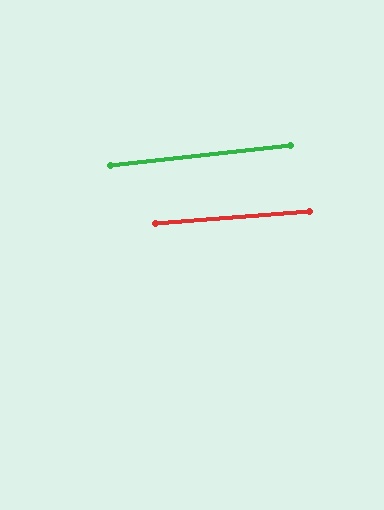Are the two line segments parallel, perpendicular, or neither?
Parallel — their directions differ by only 1.9°.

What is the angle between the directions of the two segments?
Approximately 2 degrees.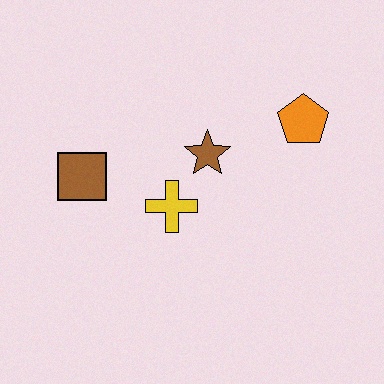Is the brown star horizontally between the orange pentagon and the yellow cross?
Yes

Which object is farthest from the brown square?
The orange pentagon is farthest from the brown square.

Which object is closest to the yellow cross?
The brown star is closest to the yellow cross.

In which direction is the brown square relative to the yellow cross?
The brown square is to the left of the yellow cross.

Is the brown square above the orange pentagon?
No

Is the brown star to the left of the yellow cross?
No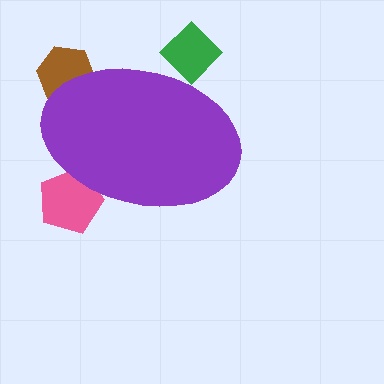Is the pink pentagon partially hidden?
Yes, the pink pentagon is partially hidden behind the purple ellipse.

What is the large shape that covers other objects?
A purple ellipse.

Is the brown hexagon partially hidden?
Yes, the brown hexagon is partially hidden behind the purple ellipse.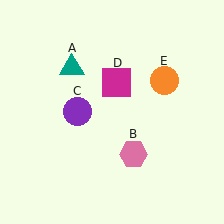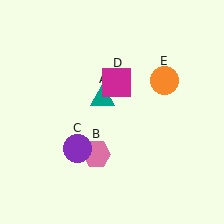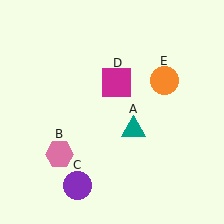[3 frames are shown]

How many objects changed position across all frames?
3 objects changed position: teal triangle (object A), pink hexagon (object B), purple circle (object C).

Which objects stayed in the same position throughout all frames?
Magenta square (object D) and orange circle (object E) remained stationary.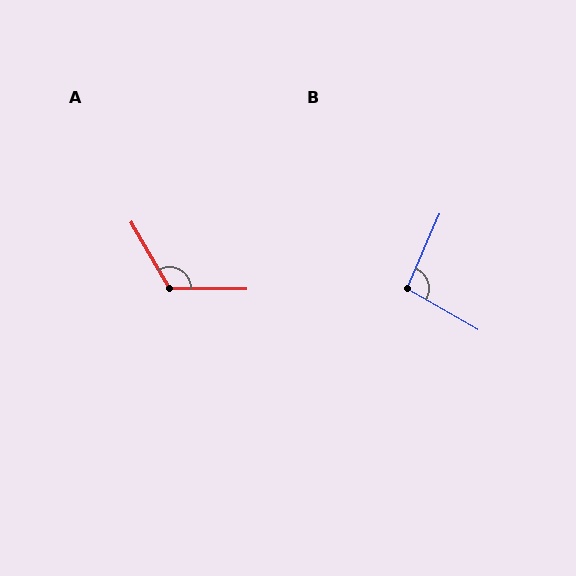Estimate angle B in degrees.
Approximately 96 degrees.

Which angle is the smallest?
B, at approximately 96 degrees.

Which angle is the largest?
A, at approximately 120 degrees.